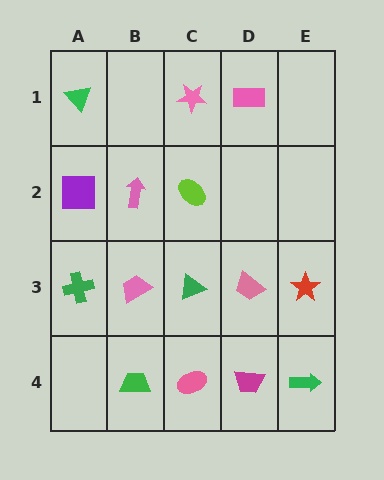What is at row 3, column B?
A pink trapezoid.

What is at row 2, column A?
A purple square.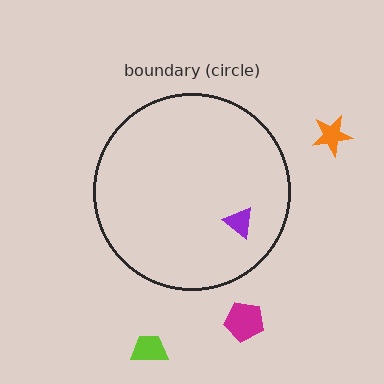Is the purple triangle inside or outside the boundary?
Inside.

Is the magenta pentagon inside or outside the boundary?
Outside.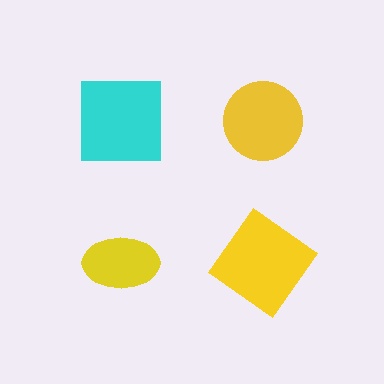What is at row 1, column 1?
A cyan square.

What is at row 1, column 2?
A yellow circle.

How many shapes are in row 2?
2 shapes.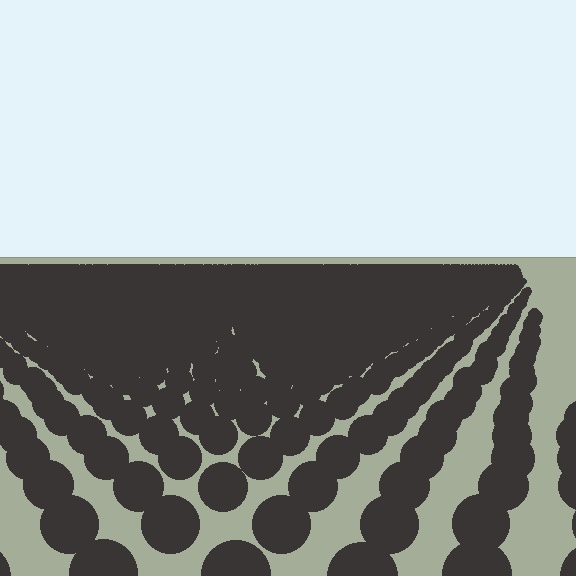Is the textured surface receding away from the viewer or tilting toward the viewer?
The surface is receding away from the viewer. Texture elements get smaller and denser toward the top.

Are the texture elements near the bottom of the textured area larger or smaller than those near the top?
Larger. Near the bottom, elements are closer to the viewer and appear at a bigger on-screen size.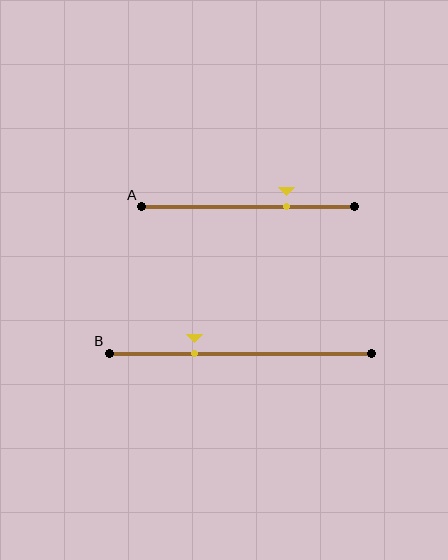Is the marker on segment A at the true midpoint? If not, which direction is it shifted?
No, the marker on segment A is shifted to the right by about 18% of the segment length.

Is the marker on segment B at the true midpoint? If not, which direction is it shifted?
No, the marker on segment B is shifted to the left by about 18% of the segment length.